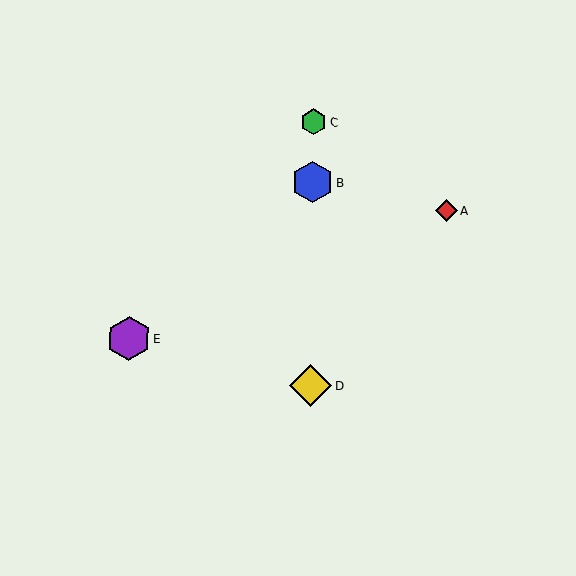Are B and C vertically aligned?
Yes, both are at x≈313.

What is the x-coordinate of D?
Object D is at x≈310.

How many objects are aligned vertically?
3 objects (B, C, D) are aligned vertically.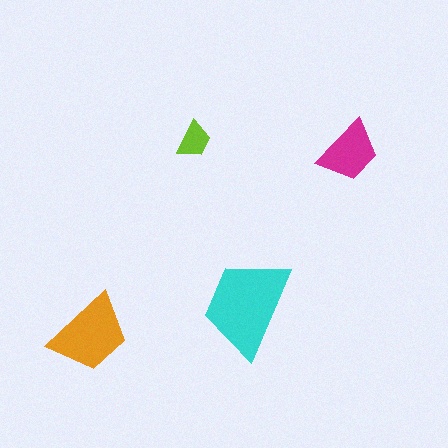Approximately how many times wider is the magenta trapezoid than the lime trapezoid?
About 1.5 times wider.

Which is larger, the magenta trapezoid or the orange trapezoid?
The orange one.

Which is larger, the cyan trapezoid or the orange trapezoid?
The cyan one.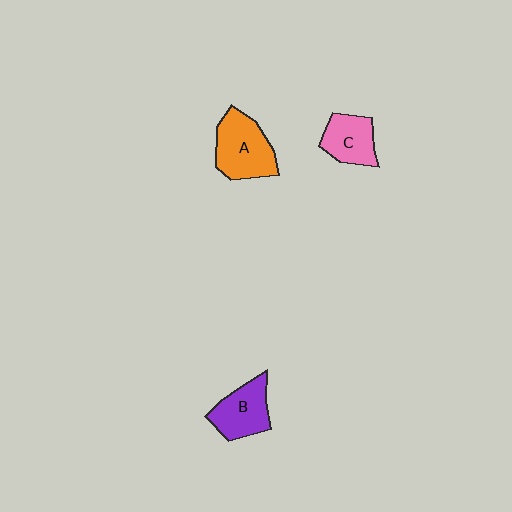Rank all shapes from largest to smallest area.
From largest to smallest: A (orange), B (purple), C (pink).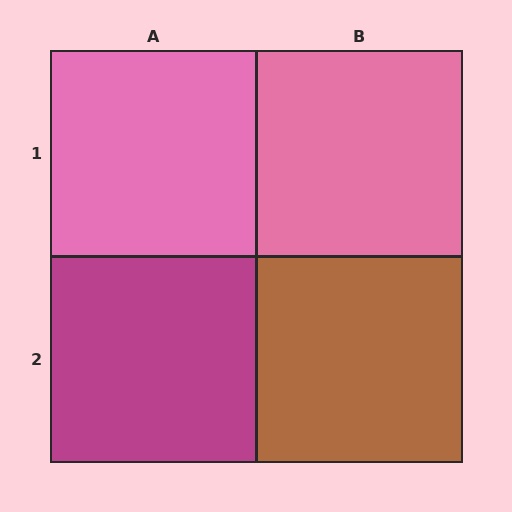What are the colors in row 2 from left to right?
Magenta, brown.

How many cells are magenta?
1 cell is magenta.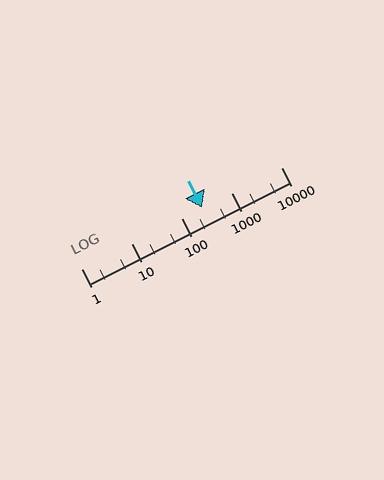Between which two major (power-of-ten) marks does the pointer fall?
The pointer is between 100 and 1000.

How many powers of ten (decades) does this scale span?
The scale spans 4 decades, from 1 to 10000.